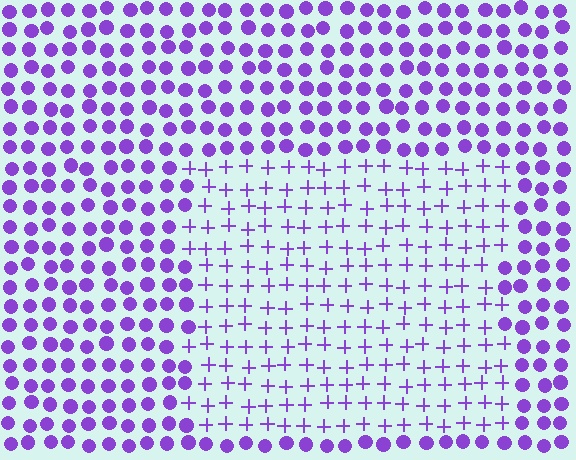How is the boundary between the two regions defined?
The boundary is defined by a change in element shape: plus signs inside vs. circles outside. All elements share the same color and spacing.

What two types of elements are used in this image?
The image uses plus signs inside the rectangle region and circles outside it.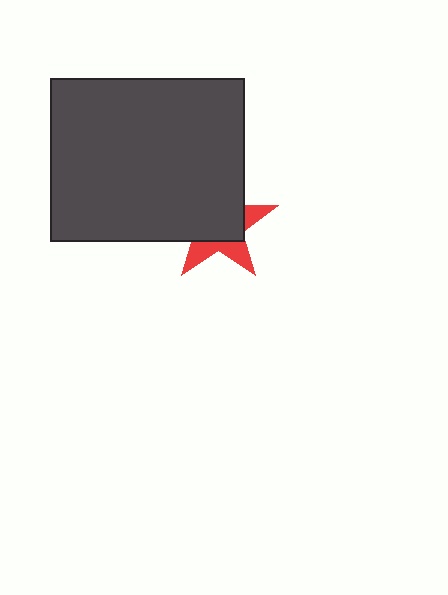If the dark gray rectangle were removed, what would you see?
You would see the complete red star.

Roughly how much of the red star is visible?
A small part of it is visible (roughly 36%).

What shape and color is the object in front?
The object in front is a dark gray rectangle.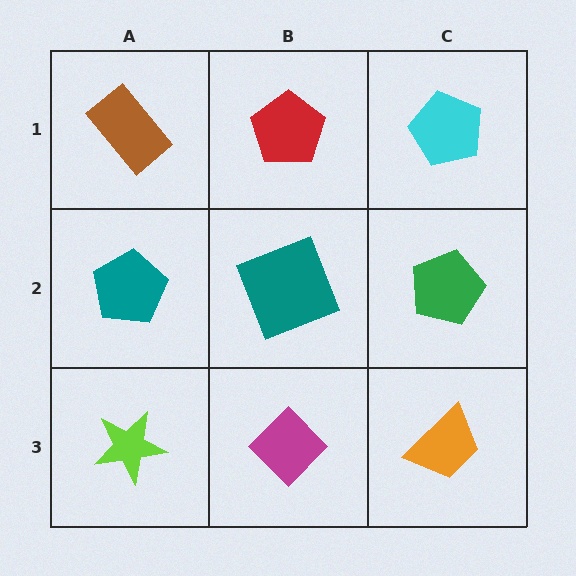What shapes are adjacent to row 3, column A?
A teal pentagon (row 2, column A), a magenta diamond (row 3, column B).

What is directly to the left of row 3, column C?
A magenta diamond.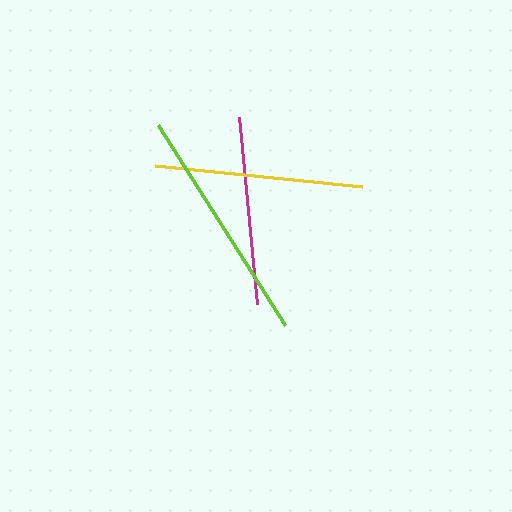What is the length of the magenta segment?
The magenta segment is approximately 189 pixels long.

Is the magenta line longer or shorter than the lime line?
The lime line is longer than the magenta line.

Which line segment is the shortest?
The magenta line is the shortest at approximately 189 pixels.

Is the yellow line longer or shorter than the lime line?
The lime line is longer than the yellow line.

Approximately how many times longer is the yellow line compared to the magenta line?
The yellow line is approximately 1.1 times the length of the magenta line.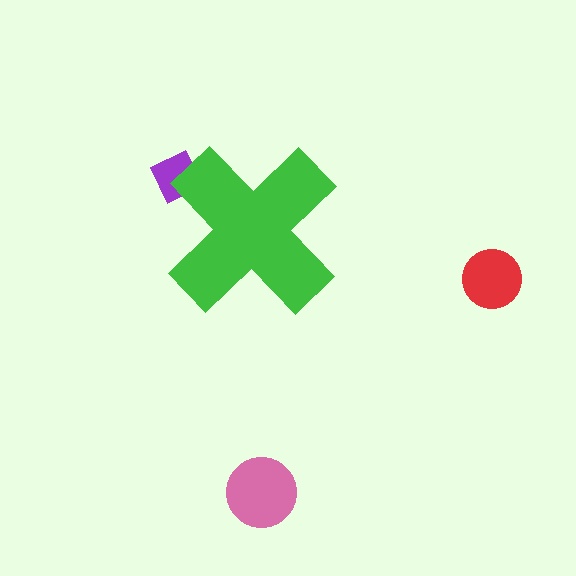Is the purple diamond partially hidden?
Yes, the purple diamond is partially hidden behind the green cross.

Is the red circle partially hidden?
No, the red circle is fully visible.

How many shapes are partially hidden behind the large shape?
1 shape is partially hidden.